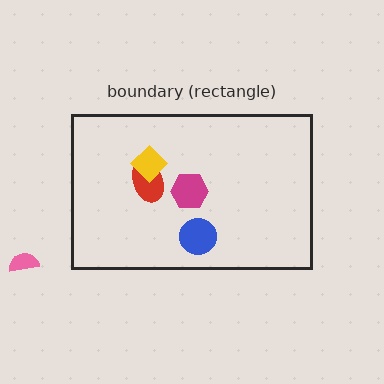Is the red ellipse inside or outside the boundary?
Inside.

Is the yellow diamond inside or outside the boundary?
Inside.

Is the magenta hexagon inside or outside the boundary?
Inside.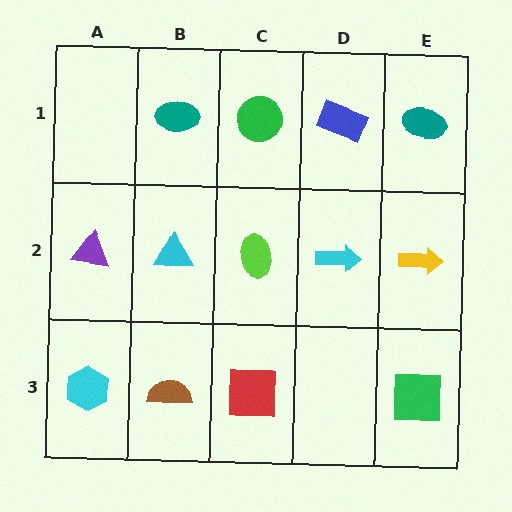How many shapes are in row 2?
5 shapes.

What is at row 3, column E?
A green square.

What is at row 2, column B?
A cyan triangle.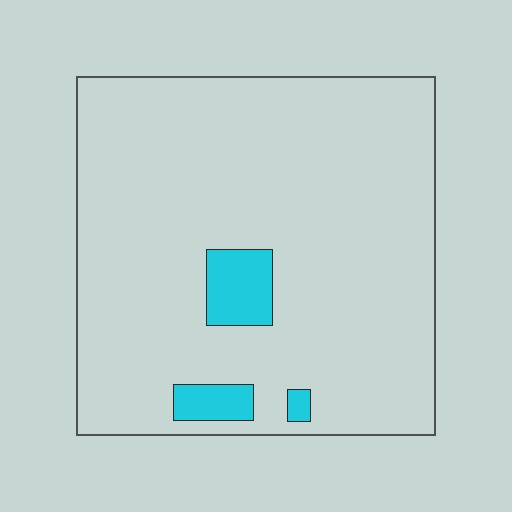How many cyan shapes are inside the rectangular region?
3.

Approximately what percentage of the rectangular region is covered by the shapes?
Approximately 5%.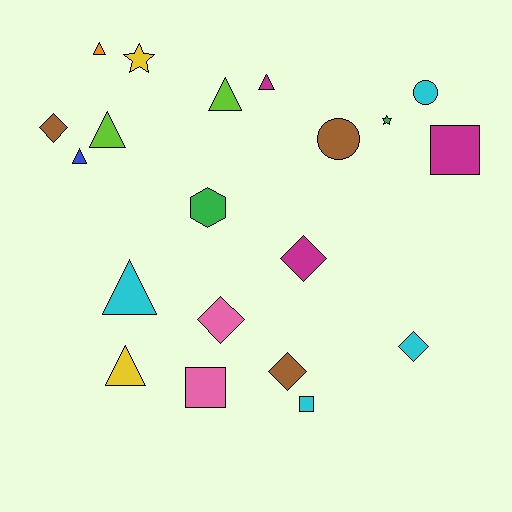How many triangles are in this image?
There are 7 triangles.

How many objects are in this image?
There are 20 objects.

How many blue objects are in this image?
There is 1 blue object.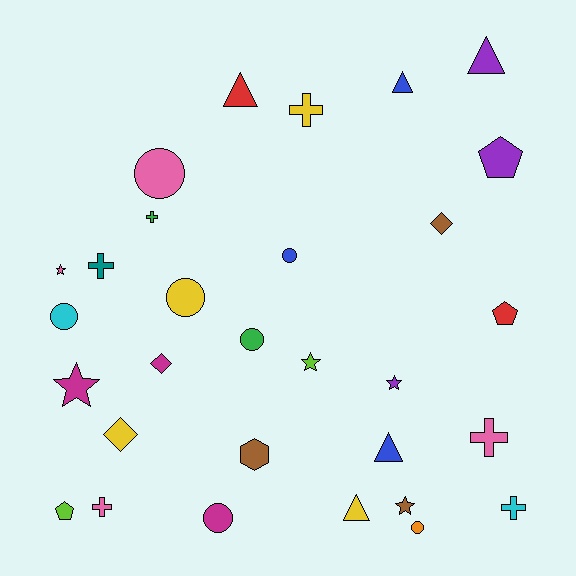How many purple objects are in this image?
There are 3 purple objects.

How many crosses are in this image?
There are 6 crosses.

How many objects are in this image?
There are 30 objects.